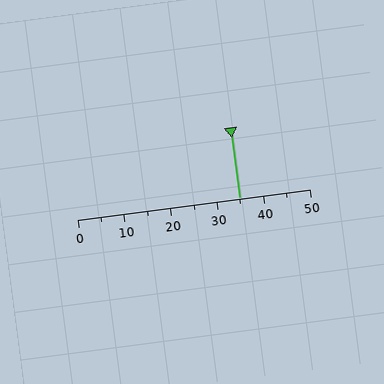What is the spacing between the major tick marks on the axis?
The major ticks are spaced 10 apart.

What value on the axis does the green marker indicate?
The marker indicates approximately 35.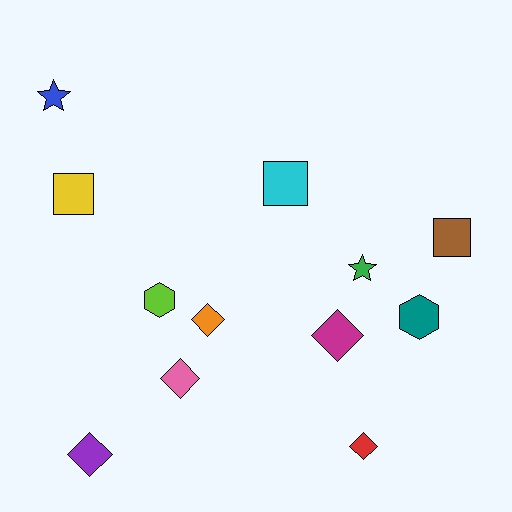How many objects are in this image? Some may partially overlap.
There are 12 objects.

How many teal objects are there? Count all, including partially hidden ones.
There is 1 teal object.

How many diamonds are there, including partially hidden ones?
There are 5 diamonds.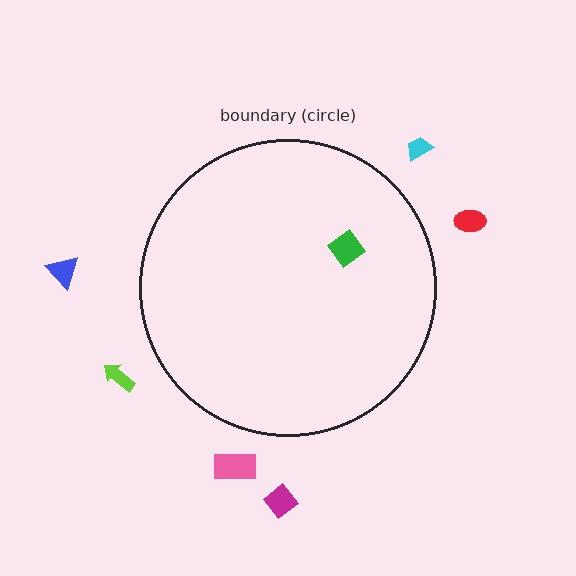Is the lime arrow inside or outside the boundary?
Outside.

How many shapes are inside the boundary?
1 inside, 6 outside.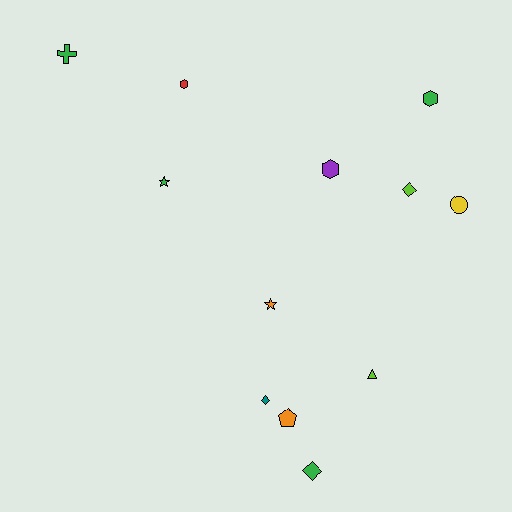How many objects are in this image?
There are 12 objects.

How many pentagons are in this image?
There is 1 pentagon.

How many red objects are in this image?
There is 1 red object.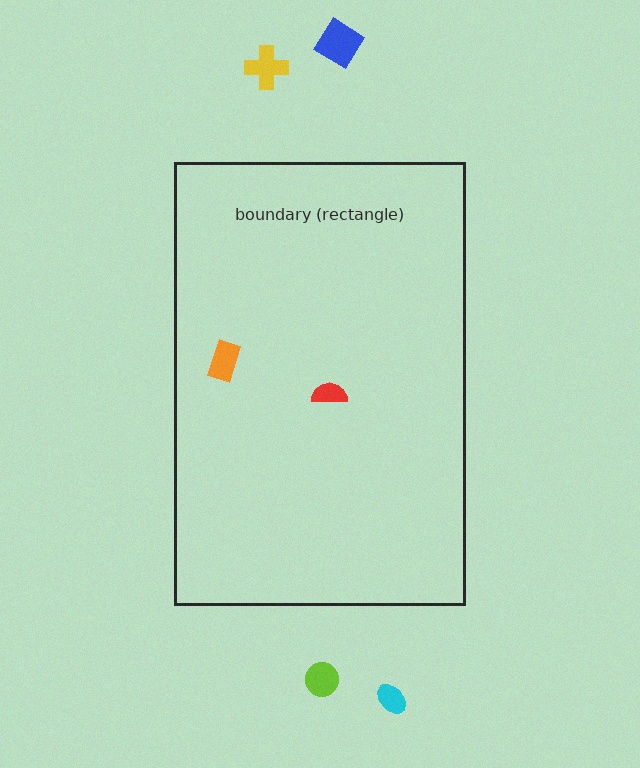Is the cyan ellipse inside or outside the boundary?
Outside.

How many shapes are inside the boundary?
2 inside, 4 outside.